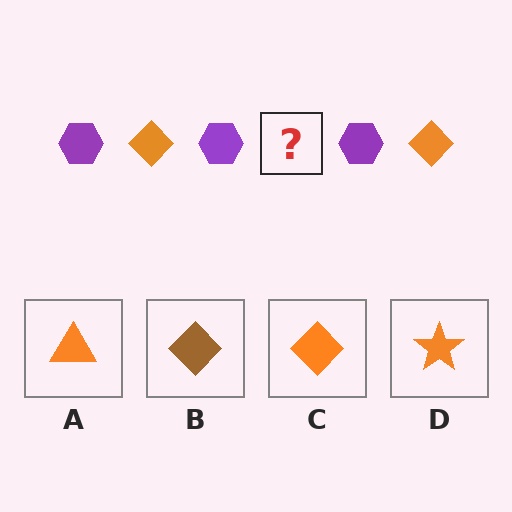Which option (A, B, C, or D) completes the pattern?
C.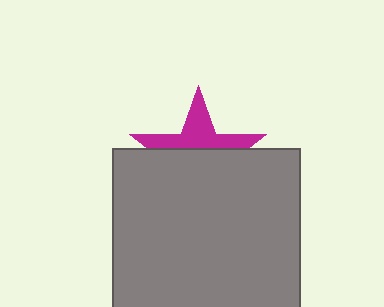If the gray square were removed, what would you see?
You would see the complete magenta star.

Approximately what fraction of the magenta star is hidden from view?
Roughly 59% of the magenta star is hidden behind the gray square.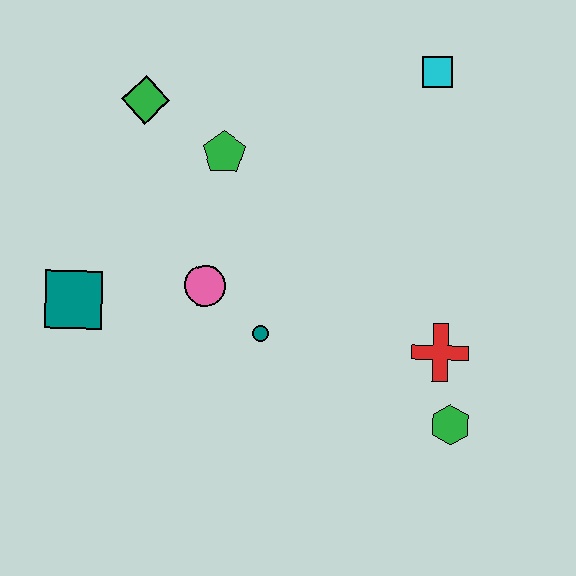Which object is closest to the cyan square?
The green pentagon is closest to the cyan square.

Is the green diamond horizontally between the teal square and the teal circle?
Yes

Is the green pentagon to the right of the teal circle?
No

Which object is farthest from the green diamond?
The green hexagon is farthest from the green diamond.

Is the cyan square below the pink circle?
No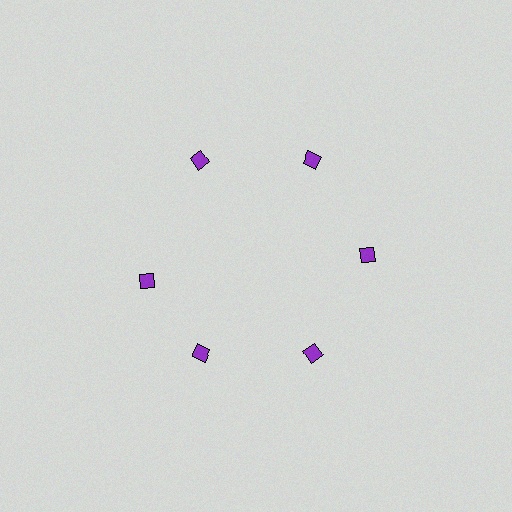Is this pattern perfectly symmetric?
No. The 6 purple diamonds are arranged in a ring, but one element near the 9 o'clock position is rotated out of alignment along the ring, breaking the 6-fold rotational symmetry.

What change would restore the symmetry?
The symmetry would be restored by rotating it back into even spacing with its neighbors so that all 6 diamonds sit at equal angles and equal distance from the center.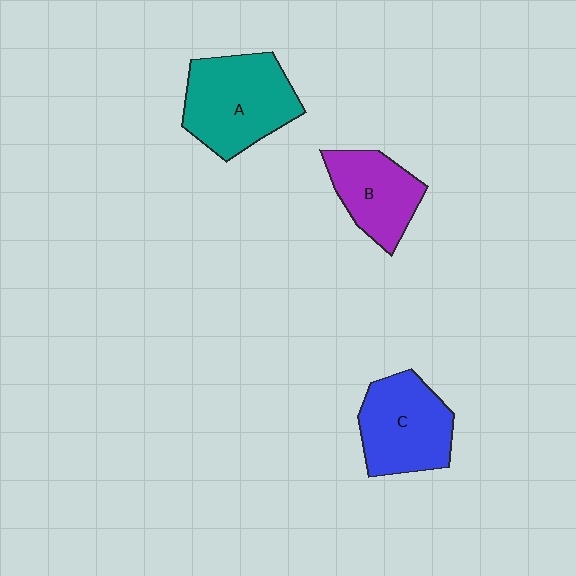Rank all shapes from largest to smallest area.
From largest to smallest: A (teal), C (blue), B (purple).